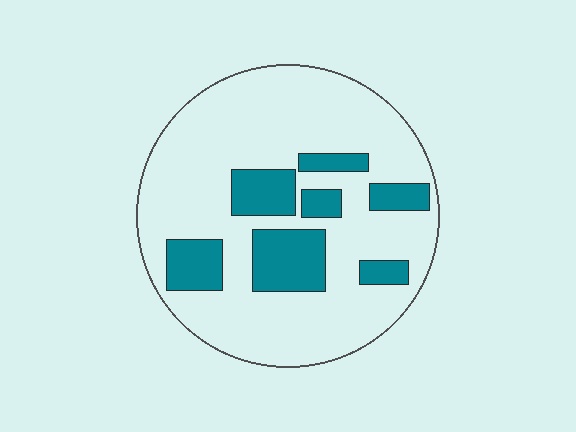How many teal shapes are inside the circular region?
7.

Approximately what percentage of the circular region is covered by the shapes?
Approximately 20%.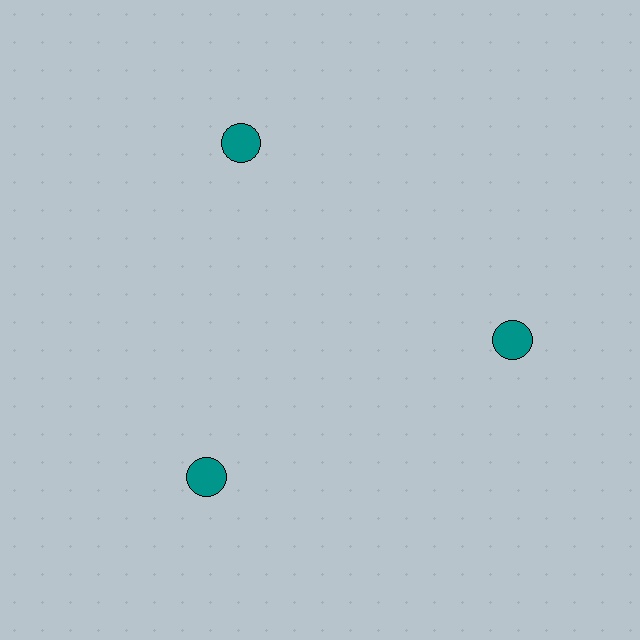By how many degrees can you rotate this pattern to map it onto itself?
The pattern maps onto itself every 120 degrees of rotation.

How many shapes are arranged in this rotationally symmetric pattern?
There are 3 shapes, arranged in 3 groups of 1.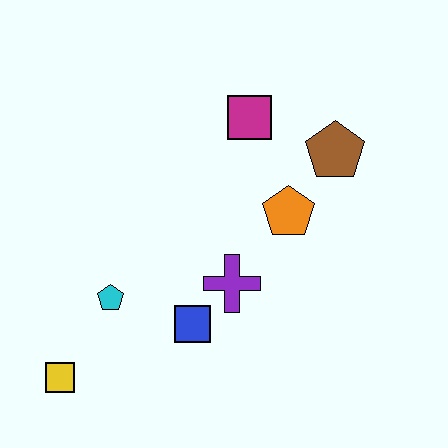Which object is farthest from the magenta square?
The yellow square is farthest from the magenta square.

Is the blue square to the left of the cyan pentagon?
No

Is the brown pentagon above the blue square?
Yes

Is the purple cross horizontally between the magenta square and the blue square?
Yes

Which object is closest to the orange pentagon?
The brown pentagon is closest to the orange pentagon.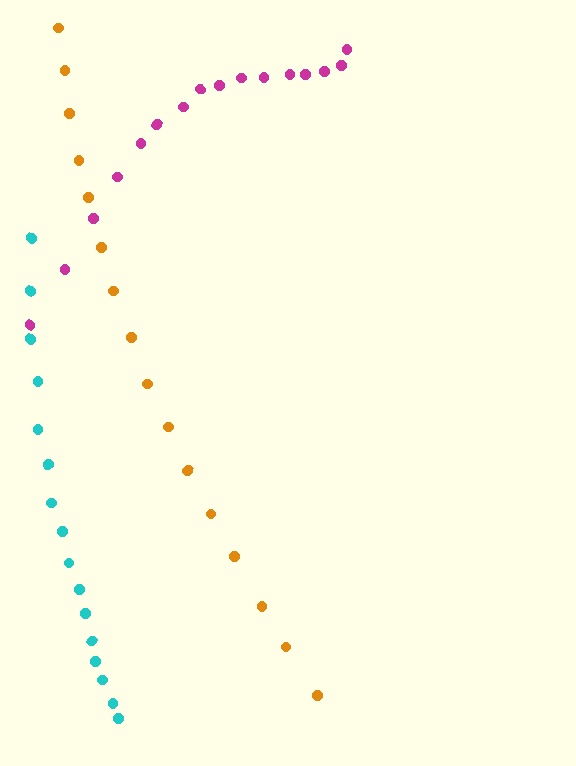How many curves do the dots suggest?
There are 3 distinct paths.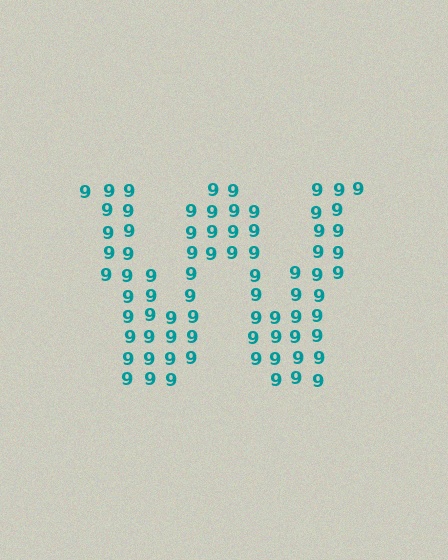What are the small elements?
The small elements are digit 9's.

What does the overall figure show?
The overall figure shows the letter W.